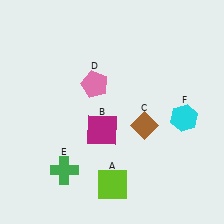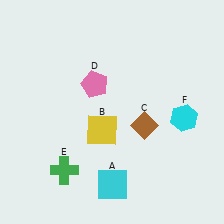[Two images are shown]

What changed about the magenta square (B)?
In Image 1, B is magenta. In Image 2, it changed to yellow.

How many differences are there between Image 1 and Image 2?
There are 2 differences between the two images.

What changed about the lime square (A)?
In Image 1, A is lime. In Image 2, it changed to cyan.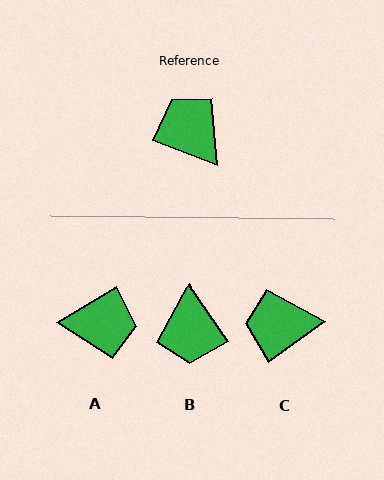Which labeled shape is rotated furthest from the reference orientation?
B, about 146 degrees away.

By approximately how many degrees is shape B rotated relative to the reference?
Approximately 146 degrees counter-clockwise.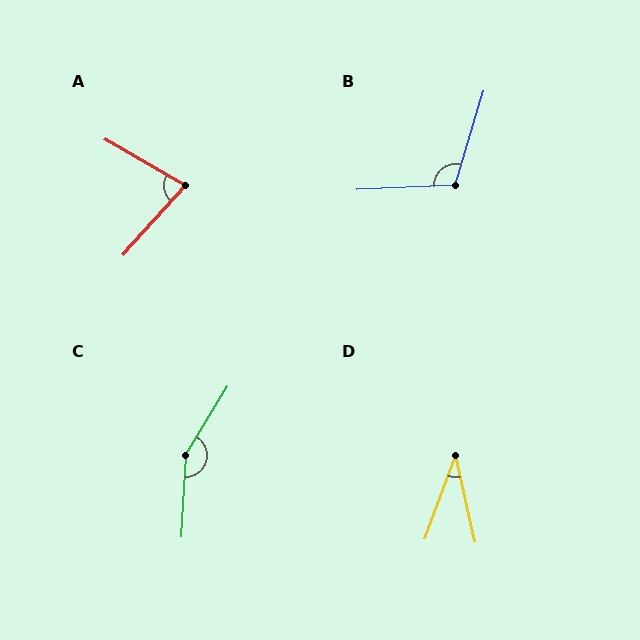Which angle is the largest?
C, at approximately 151 degrees.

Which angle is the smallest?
D, at approximately 33 degrees.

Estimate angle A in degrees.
Approximately 78 degrees.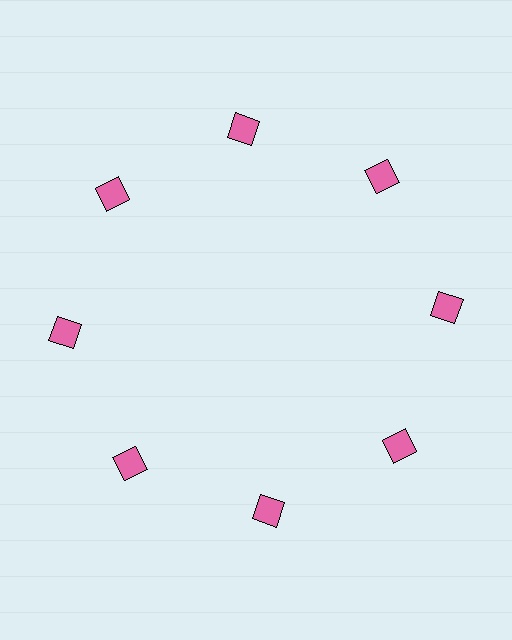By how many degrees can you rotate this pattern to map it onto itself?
The pattern maps onto itself every 45 degrees of rotation.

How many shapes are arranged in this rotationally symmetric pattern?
There are 8 shapes, arranged in 8 groups of 1.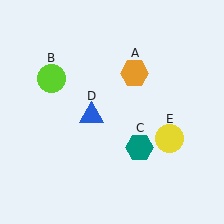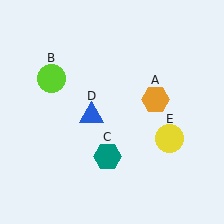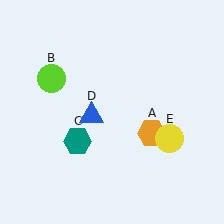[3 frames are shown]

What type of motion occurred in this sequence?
The orange hexagon (object A), teal hexagon (object C) rotated clockwise around the center of the scene.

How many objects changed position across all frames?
2 objects changed position: orange hexagon (object A), teal hexagon (object C).